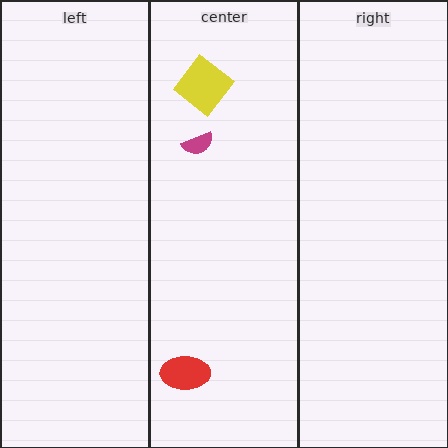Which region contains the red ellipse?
The center region.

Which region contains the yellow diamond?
The center region.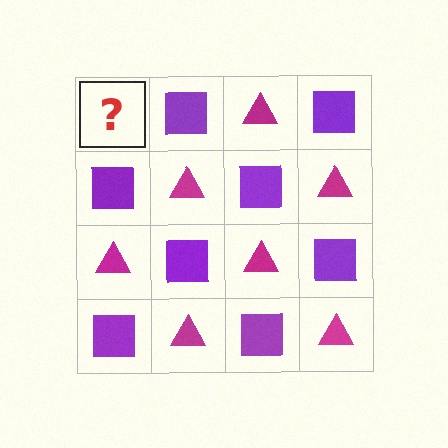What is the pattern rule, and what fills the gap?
The rule is that it alternates magenta triangle and purple square in a checkerboard pattern. The gap should be filled with a magenta triangle.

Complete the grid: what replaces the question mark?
The question mark should be replaced with a magenta triangle.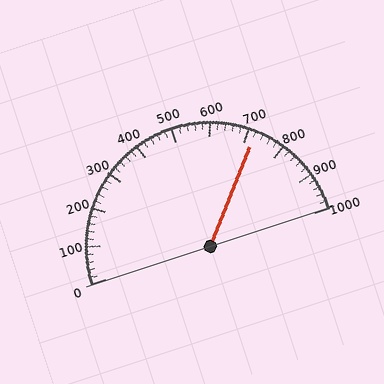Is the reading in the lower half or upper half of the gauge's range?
The reading is in the upper half of the range (0 to 1000).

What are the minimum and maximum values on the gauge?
The gauge ranges from 0 to 1000.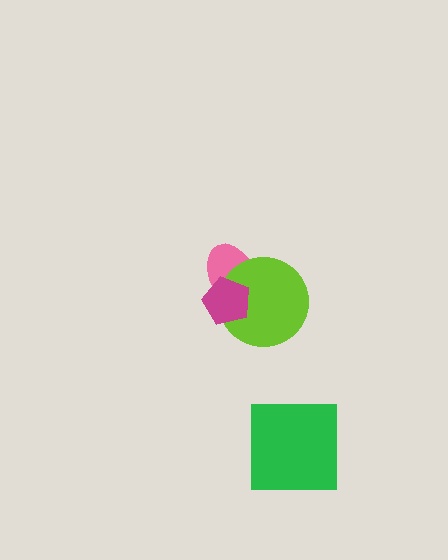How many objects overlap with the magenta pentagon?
2 objects overlap with the magenta pentagon.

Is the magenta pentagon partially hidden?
No, no other shape covers it.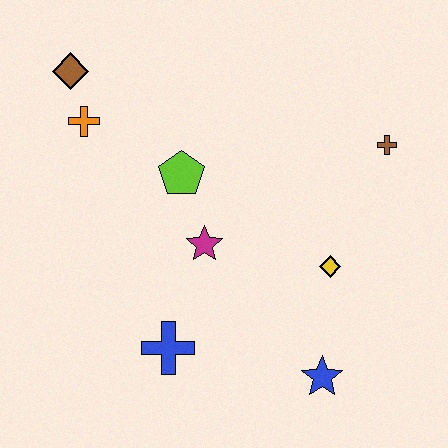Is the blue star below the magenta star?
Yes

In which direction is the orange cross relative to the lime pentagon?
The orange cross is to the left of the lime pentagon.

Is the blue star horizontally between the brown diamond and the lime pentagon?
No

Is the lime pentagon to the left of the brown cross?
Yes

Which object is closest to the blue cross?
The magenta star is closest to the blue cross.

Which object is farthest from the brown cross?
The brown diamond is farthest from the brown cross.